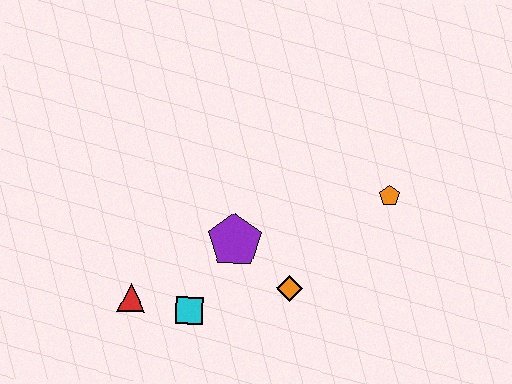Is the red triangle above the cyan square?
Yes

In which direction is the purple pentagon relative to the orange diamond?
The purple pentagon is to the left of the orange diamond.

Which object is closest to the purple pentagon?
The orange diamond is closest to the purple pentagon.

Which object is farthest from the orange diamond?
The red triangle is farthest from the orange diamond.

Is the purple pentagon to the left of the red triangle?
No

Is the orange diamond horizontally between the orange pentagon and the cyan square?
Yes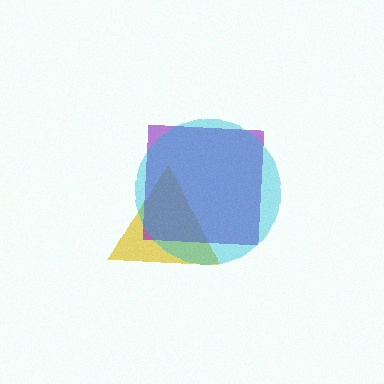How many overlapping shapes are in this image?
There are 3 overlapping shapes in the image.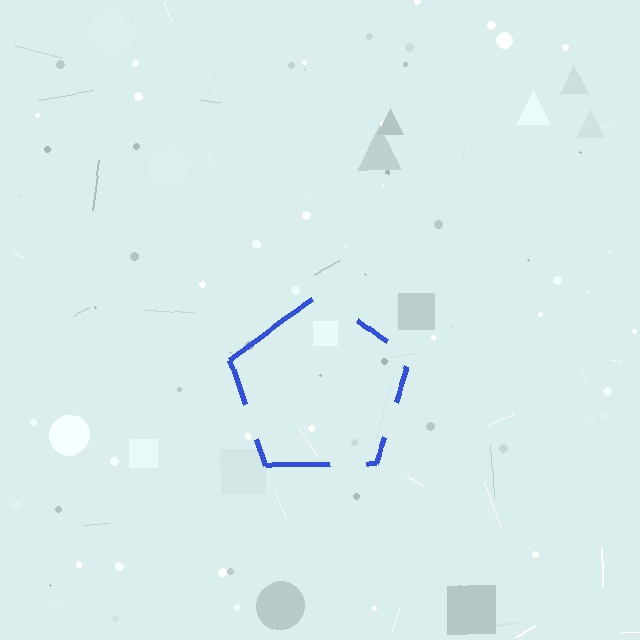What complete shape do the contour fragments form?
The contour fragments form a pentagon.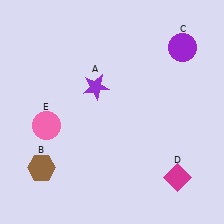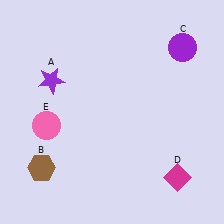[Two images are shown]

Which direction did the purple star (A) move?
The purple star (A) moved left.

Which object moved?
The purple star (A) moved left.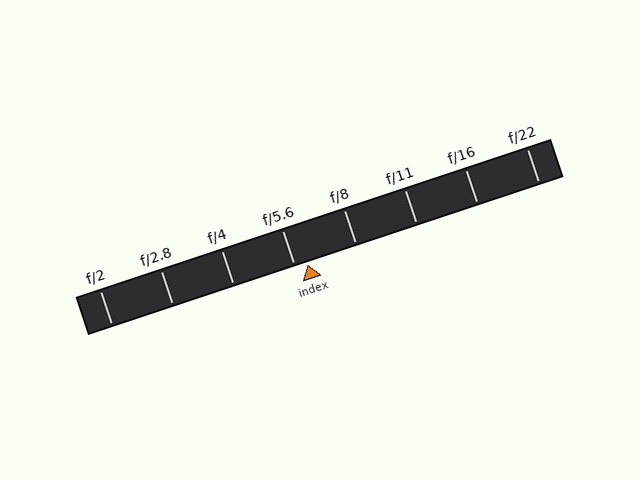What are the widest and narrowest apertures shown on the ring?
The widest aperture shown is f/2 and the narrowest is f/22.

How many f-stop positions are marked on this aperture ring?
There are 8 f-stop positions marked.